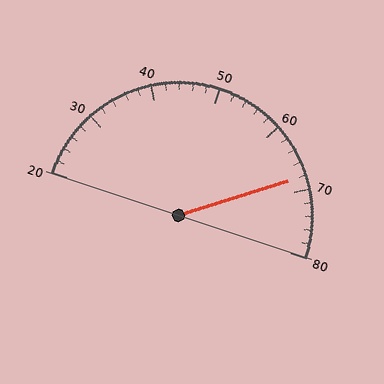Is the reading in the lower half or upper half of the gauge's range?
The reading is in the upper half of the range (20 to 80).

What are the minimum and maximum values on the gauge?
The gauge ranges from 20 to 80.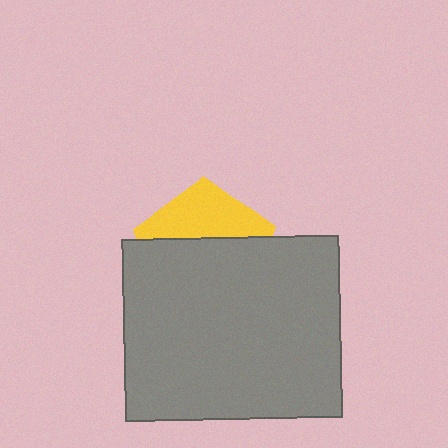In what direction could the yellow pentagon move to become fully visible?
The yellow pentagon could move up. That would shift it out from behind the gray rectangle entirely.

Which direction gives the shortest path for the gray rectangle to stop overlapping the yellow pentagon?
Moving down gives the shortest separation.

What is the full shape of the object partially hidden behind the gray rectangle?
The partially hidden object is a yellow pentagon.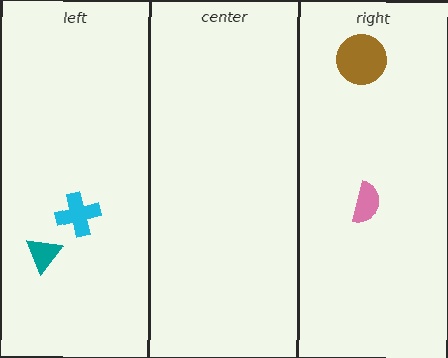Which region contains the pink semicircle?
The right region.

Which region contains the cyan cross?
The left region.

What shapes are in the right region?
The pink semicircle, the brown circle.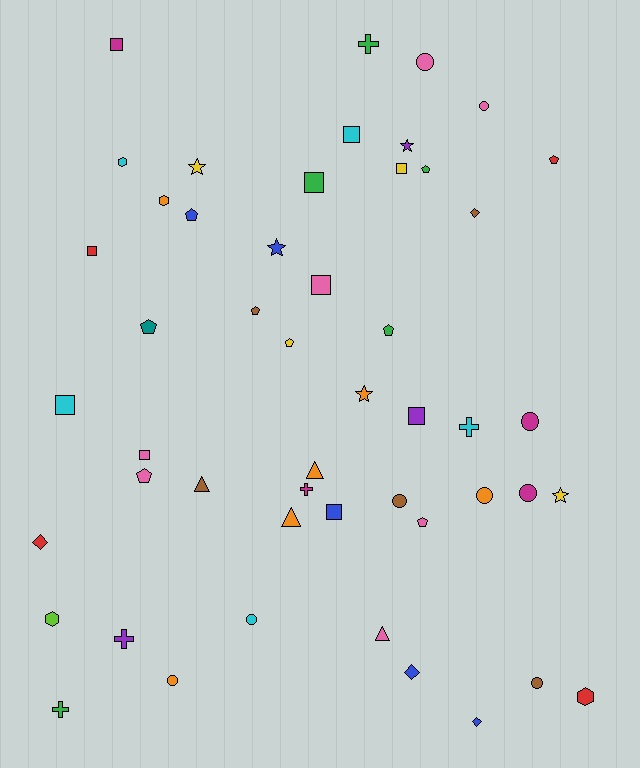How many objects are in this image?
There are 50 objects.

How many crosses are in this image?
There are 5 crosses.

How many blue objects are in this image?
There are 5 blue objects.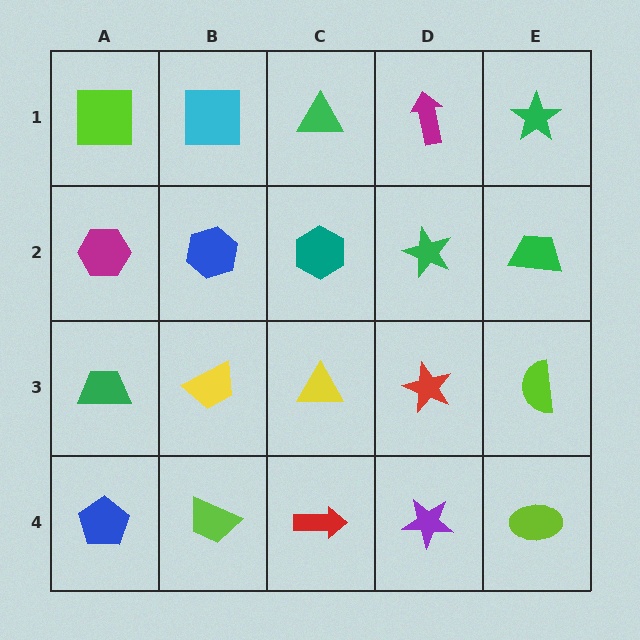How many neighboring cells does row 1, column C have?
3.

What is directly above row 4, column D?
A red star.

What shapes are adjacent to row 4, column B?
A yellow trapezoid (row 3, column B), a blue pentagon (row 4, column A), a red arrow (row 4, column C).